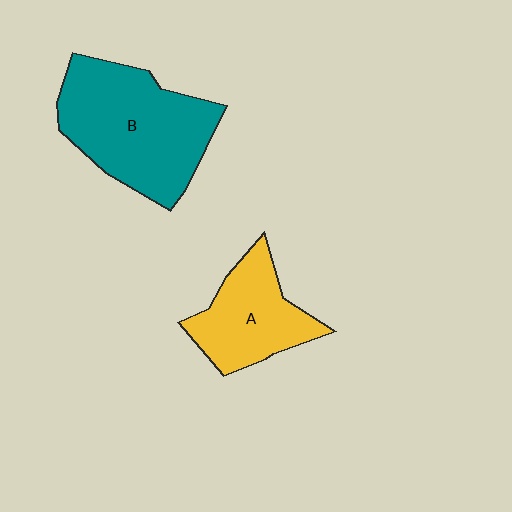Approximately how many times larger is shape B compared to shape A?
Approximately 1.6 times.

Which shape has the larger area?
Shape B (teal).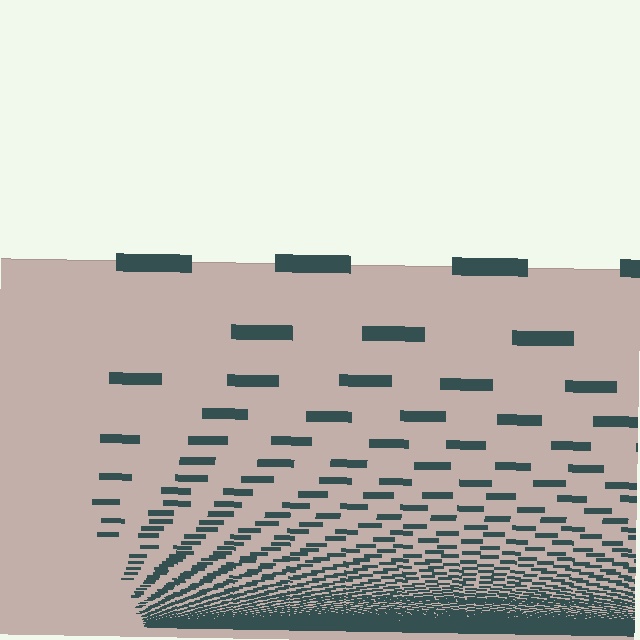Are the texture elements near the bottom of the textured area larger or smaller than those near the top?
Smaller. The gradient is inverted — elements near the bottom are smaller and denser.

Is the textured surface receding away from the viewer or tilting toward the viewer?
The surface appears to tilt toward the viewer. Texture elements get larger and sparser toward the top.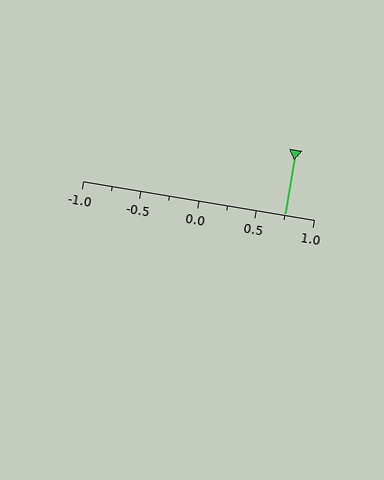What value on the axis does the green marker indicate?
The marker indicates approximately 0.75.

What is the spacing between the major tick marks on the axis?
The major ticks are spaced 0.5 apart.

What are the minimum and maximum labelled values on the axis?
The axis runs from -1.0 to 1.0.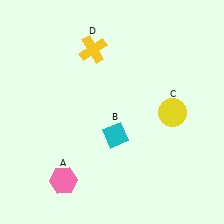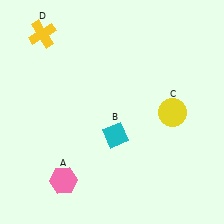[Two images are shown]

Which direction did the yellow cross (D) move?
The yellow cross (D) moved left.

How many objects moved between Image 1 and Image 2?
1 object moved between the two images.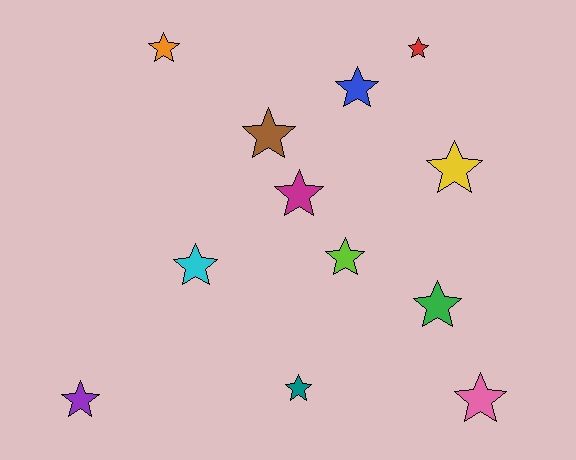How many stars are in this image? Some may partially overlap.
There are 12 stars.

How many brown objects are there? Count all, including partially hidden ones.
There is 1 brown object.